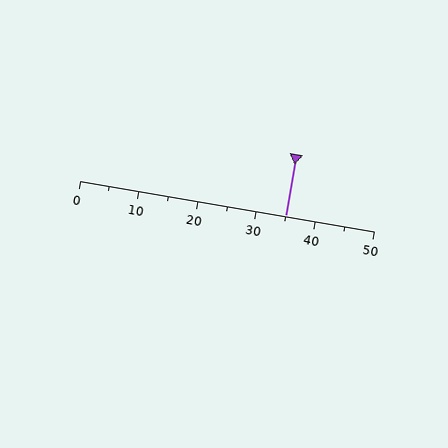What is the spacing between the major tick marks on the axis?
The major ticks are spaced 10 apart.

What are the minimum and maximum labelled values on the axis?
The axis runs from 0 to 50.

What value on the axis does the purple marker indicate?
The marker indicates approximately 35.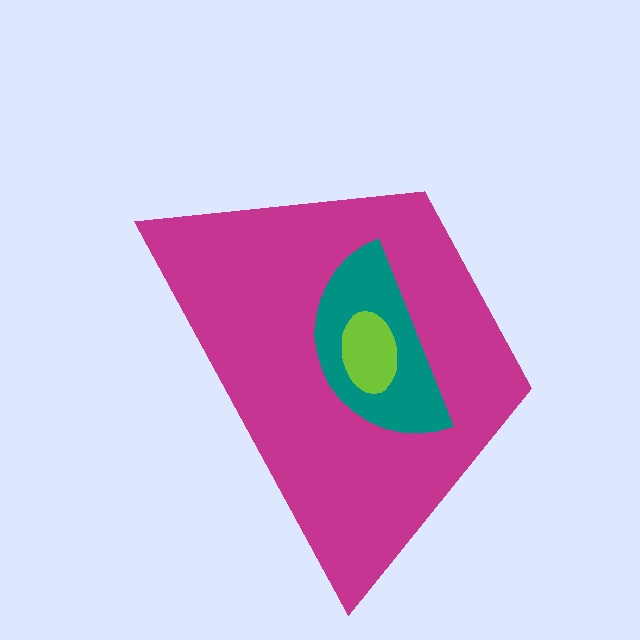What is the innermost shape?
The lime ellipse.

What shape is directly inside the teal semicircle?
The lime ellipse.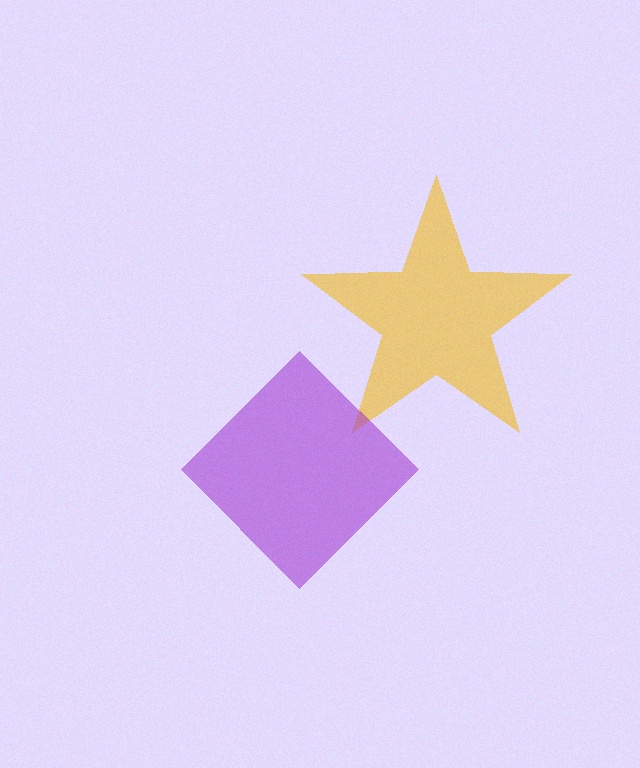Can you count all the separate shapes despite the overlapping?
Yes, there are 2 separate shapes.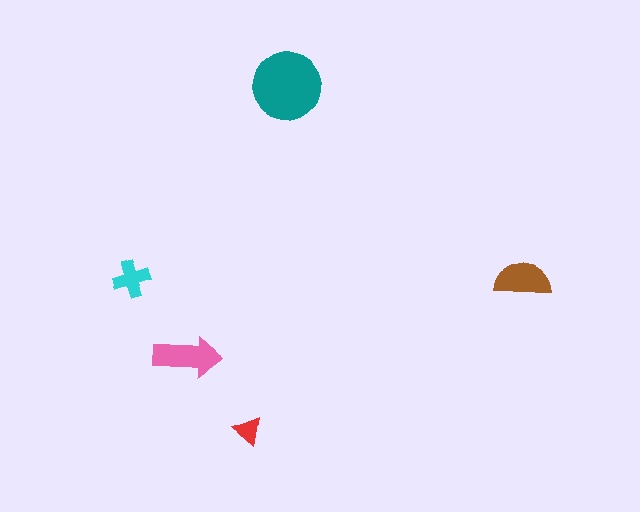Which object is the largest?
The teal circle.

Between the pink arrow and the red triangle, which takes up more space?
The pink arrow.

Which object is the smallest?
The red triangle.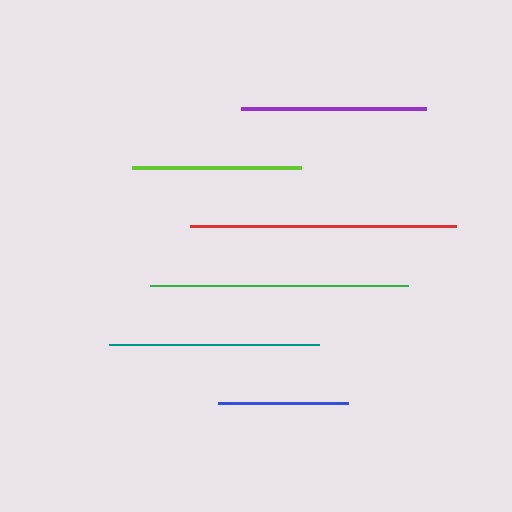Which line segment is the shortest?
The blue line is the shortest at approximately 131 pixels.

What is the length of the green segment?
The green segment is approximately 258 pixels long.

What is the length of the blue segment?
The blue segment is approximately 131 pixels long.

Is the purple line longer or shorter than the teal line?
The teal line is longer than the purple line.